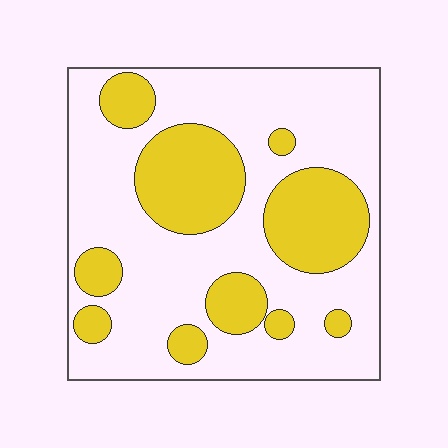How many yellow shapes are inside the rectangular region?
10.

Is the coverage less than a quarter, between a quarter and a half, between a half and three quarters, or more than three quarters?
Between a quarter and a half.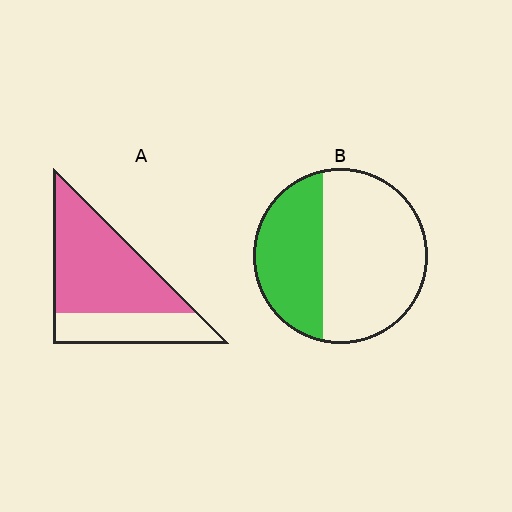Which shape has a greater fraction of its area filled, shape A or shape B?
Shape A.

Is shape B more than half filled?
No.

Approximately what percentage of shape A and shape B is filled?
A is approximately 70% and B is approximately 35%.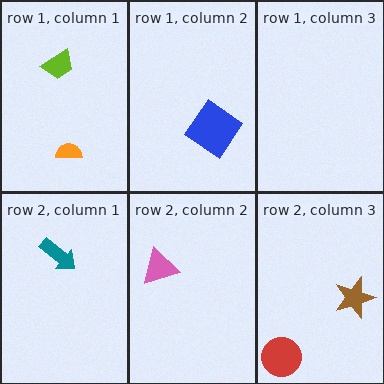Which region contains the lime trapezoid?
The row 1, column 1 region.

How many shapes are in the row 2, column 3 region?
2.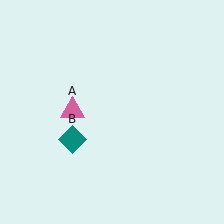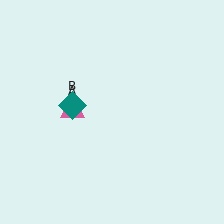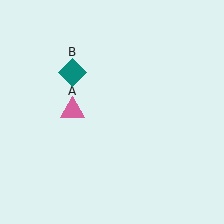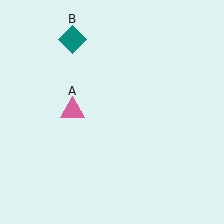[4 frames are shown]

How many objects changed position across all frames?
1 object changed position: teal diamond (object B).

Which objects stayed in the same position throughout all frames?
Pink triangle (object A) remained stationary.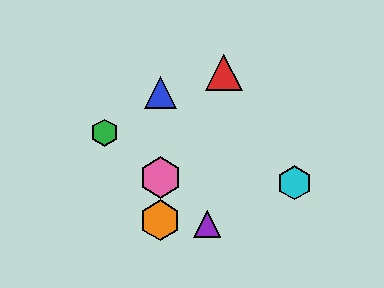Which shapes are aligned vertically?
The blue triangle, the yellow hexagon, the orange hexagon, the pink hexagon are aligned vertically.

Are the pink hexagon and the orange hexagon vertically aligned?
Yes, both are at x≈160.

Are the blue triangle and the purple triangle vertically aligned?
No, the blue triangle is at x≈160 and the purple triangle is at x≈207.